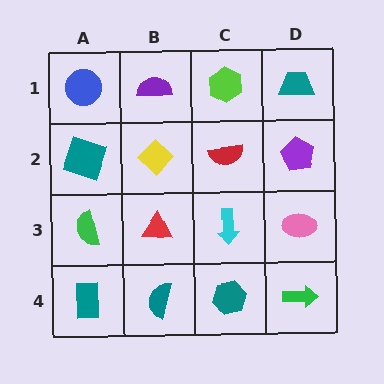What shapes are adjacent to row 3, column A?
A teal square (row 2, column A), a teal rectangle (row 4, column A), a red triangle (row 3, column B).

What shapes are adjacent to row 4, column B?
A red triangle (row 3, column B), a teal rectangle (row 4, column A), a teal hexagon (row 4, column C).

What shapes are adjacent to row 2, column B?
A purple semicircle (row 1, column B), a red triangle (row 3, column B), a teal square (row 2, column A), a red semicircle (row 2, column C).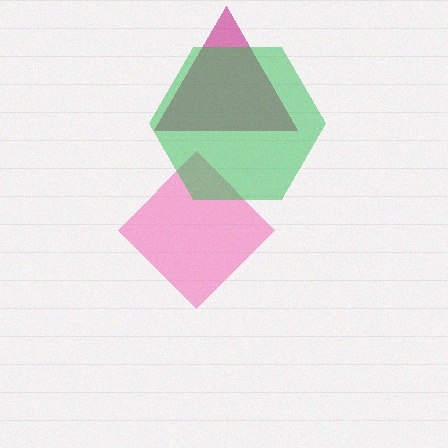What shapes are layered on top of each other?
The layered shapes are: a pink diamond, a magenta triangle, a green hexagon.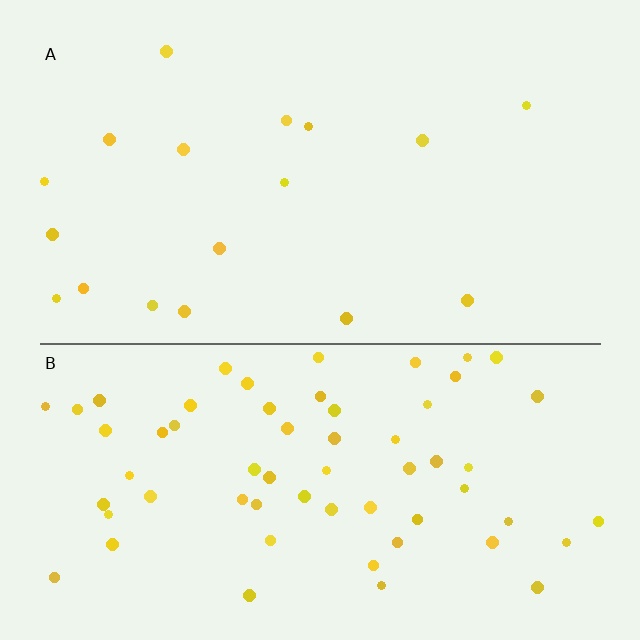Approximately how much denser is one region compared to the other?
Approximately 3.6× — region B over region A.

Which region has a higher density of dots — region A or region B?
B (the bottom).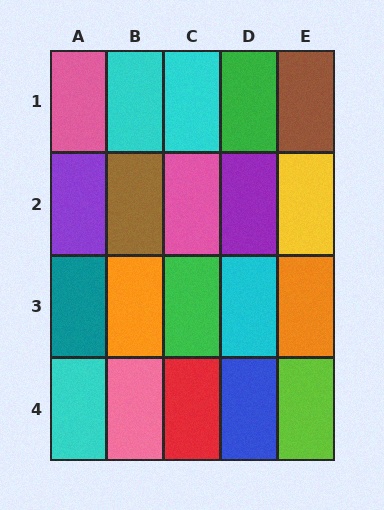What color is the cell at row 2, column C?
Pink.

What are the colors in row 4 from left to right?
Cyan, pink, red, blue, lime.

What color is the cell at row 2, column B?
Brown.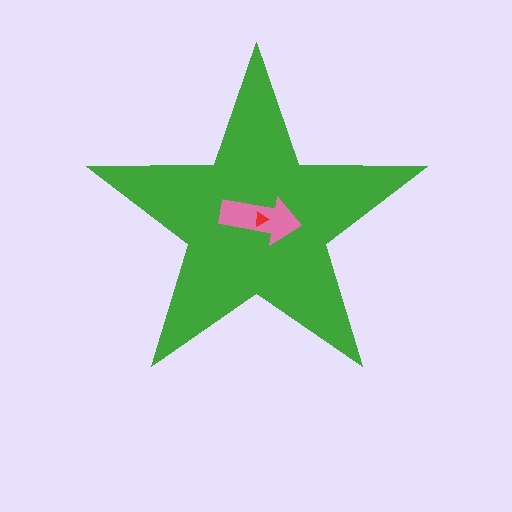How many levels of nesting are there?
3.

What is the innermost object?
The red triangle.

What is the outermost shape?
The green star.